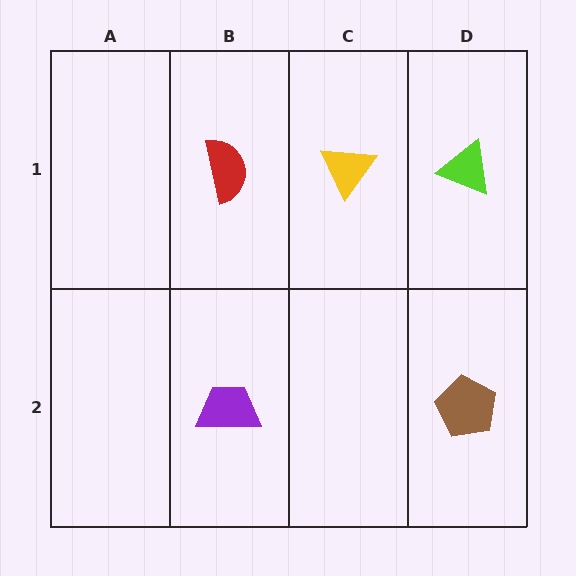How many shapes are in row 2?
2 shapes.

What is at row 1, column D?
A lime triangle.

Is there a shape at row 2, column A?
No, that cell is empty.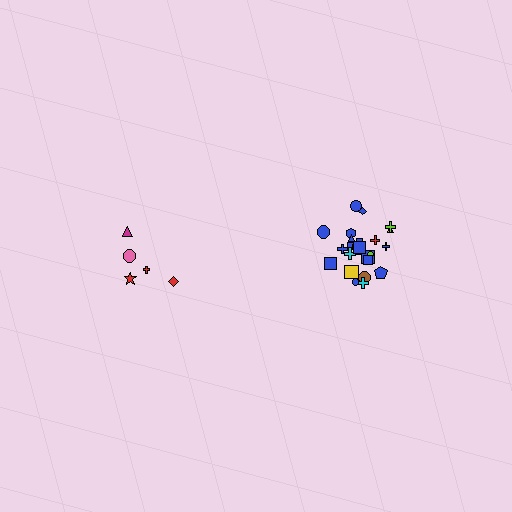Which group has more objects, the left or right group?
The right group.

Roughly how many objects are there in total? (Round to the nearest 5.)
Roughly 30 objects in total.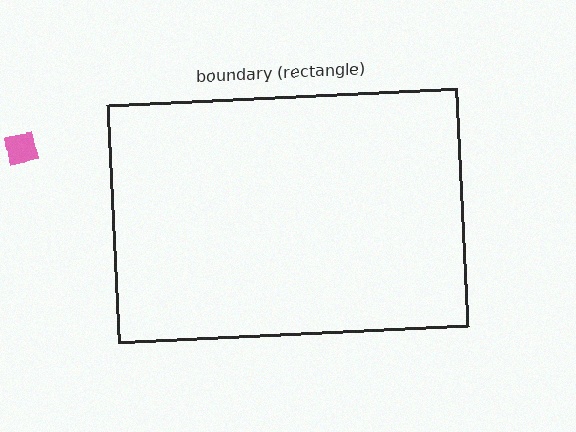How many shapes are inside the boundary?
0 inside, 1 outside.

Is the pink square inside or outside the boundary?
Outside.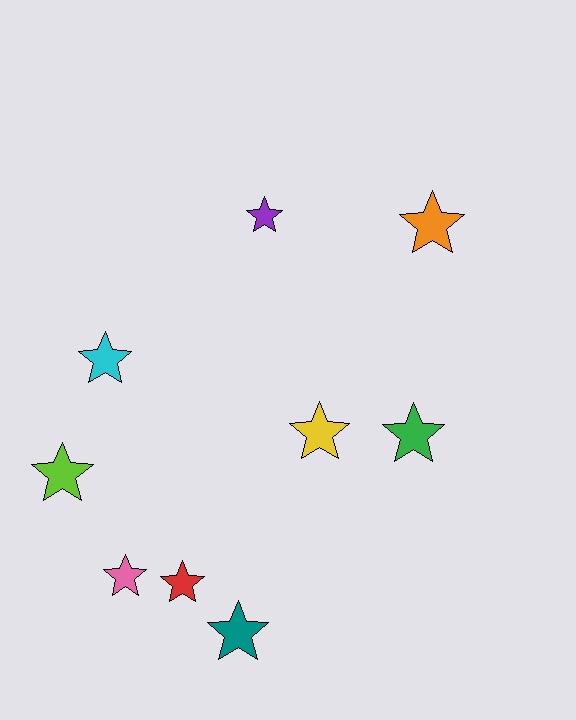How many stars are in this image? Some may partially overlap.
There are 9 stars.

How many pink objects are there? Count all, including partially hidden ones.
There is 1 pink object.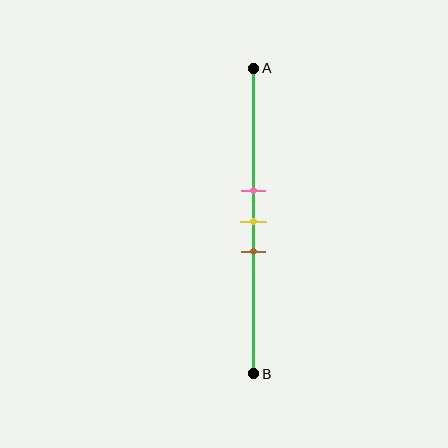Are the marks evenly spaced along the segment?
Yes, the marks are approximately evenly spaced.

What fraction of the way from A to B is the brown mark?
The brown mark is approximately 60% (0.6) of the way from A to B.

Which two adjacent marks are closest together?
The pink and yellow marks are the closest adjacent pair.